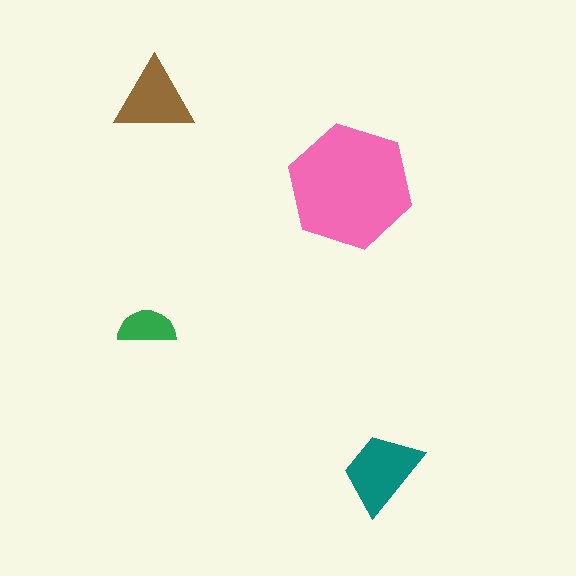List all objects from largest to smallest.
The pink hexagon, the teal trapezoid, the brown triangle, the green semicircle.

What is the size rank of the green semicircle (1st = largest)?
4th.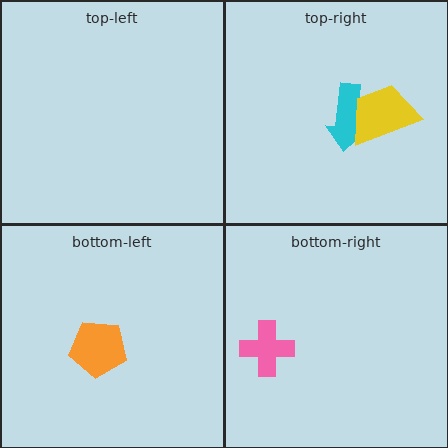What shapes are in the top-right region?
The cyan arrow, the yellow trapezoid.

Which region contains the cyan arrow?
The top-right region.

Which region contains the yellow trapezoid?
The top-right region.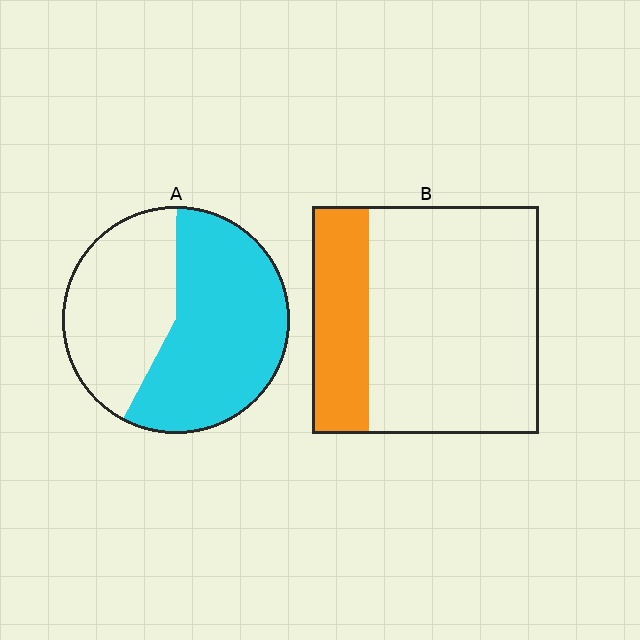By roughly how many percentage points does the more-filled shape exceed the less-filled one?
By roughly 35 percentage points (A over B).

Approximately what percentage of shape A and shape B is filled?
A is approximately 60% and B is approximately 25%.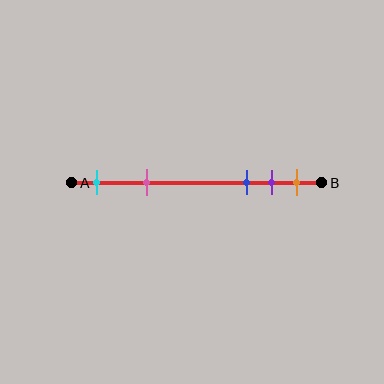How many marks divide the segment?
There are 5 marks dividing the segment.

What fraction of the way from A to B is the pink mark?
The pink mark is approximately 30% (0.3) of the way from A to B.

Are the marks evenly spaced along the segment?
No, the marks are not evenly spaced.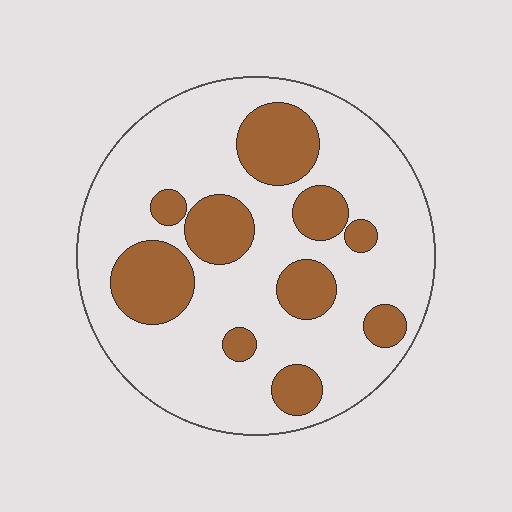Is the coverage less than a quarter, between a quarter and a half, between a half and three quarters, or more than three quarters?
Between a quarter and a half.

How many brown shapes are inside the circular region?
10.